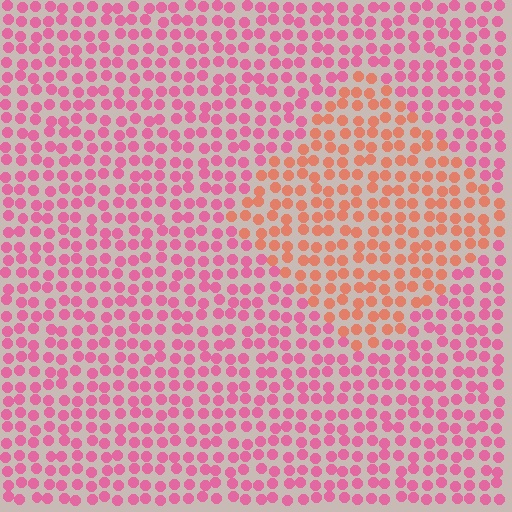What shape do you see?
I see a diamond.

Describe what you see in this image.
The image is filled with small pink elements in a uniform arrangement. A diamond-shaped region is visible where the elements are tinted to a slightly different hue, forming a subtle color boundary.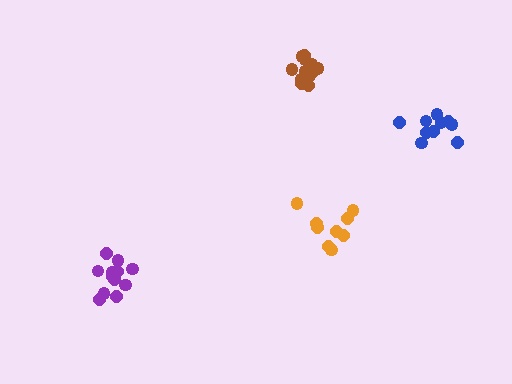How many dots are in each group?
Group 1: 12 dots, Group 2: 10 dots, Group 3: 9 dots, Group 4: 14 dots (45 total).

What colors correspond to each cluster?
The clusters are colored: purple, blue, orange, brown.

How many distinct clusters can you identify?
There are 4 distinct clusters.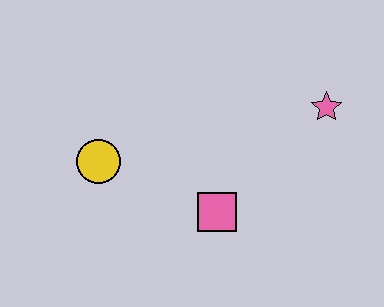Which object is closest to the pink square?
The yellow circle is closest to the pink square.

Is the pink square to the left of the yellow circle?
No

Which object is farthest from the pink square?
The pink star is farthest from the pink square.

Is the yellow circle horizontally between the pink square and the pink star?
No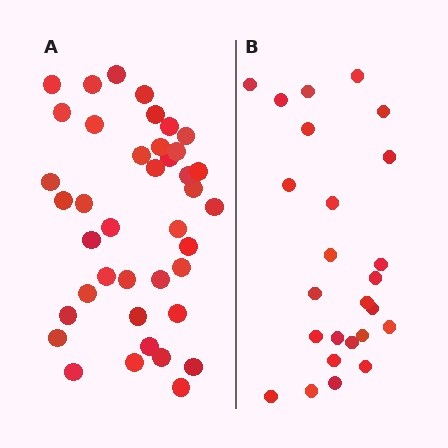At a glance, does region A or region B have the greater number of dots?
Region A (the left region) has more dots.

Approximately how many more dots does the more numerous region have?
Region A has approximately 15 more dots than region B.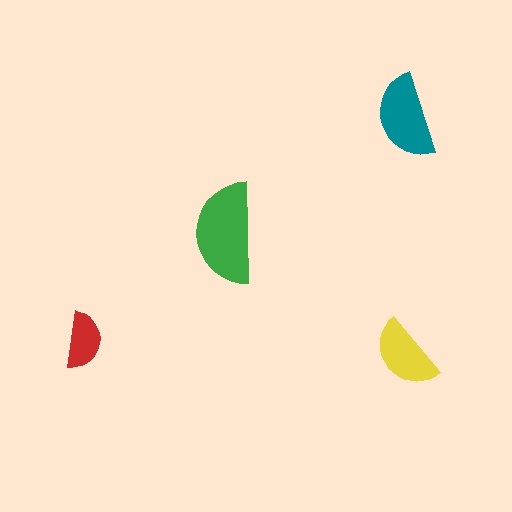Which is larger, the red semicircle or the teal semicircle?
The teal one.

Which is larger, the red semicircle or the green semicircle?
The green one.